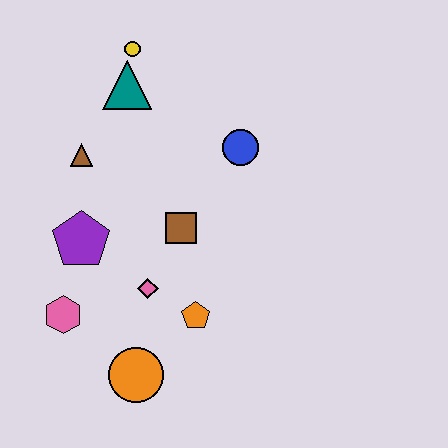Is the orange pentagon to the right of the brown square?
Yes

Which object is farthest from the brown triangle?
The orange circle is farthest from the brown triangle.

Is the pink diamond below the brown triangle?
Yes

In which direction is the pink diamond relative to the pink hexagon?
The pink diamond is to the right of the pink hexagon.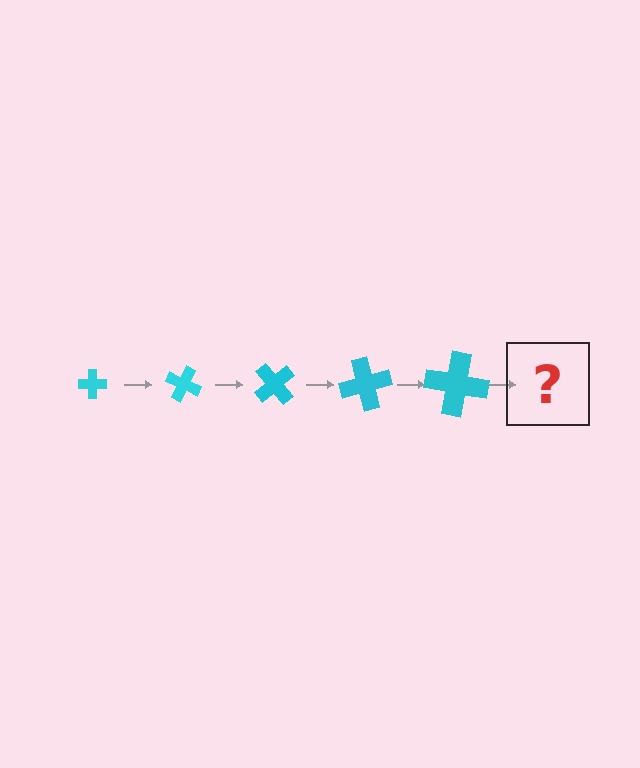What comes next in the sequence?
The next element should be a cross, larger than the previous one and rotated 125 degrees from the start.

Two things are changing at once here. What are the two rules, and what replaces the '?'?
The two rules are that the cross grows larger each step and it rotates 25 degrees each step. The '?' should be a cross, larger than the previous one and rotated 125 degrees from the start.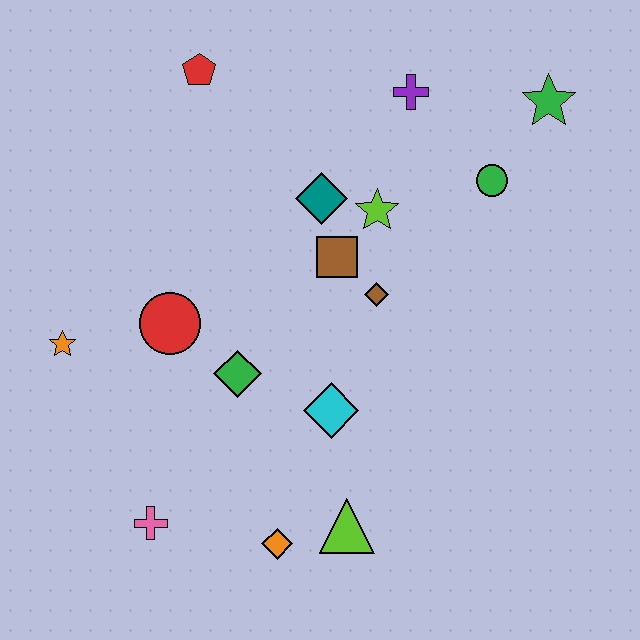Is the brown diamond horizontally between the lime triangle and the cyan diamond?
No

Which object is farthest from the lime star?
The pink cross is farthest from the lime star.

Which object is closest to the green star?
The green circle is closest to the green star.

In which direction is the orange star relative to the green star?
The orange star is to the left of the green star.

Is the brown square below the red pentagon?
Yes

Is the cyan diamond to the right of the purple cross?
No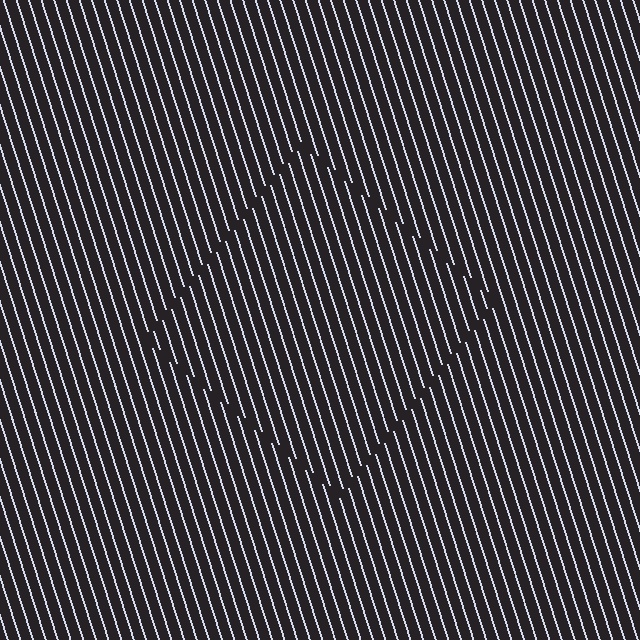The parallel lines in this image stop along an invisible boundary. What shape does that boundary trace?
An illusory square. The interior of the shape contains the same grating, shifted by half a period — the contour is defined by the phase discontinuity where line-ends from the inner and outer gratings abut.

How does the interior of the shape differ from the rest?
The interior of the shape contains the same grating, shifted by half a period — the contour is defined by the phase discontinuity where line-ends from the inner and outer gratings abut.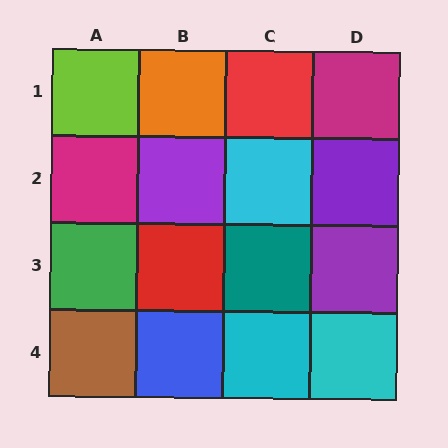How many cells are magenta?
2 cells are magenta.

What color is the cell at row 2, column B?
Purple.